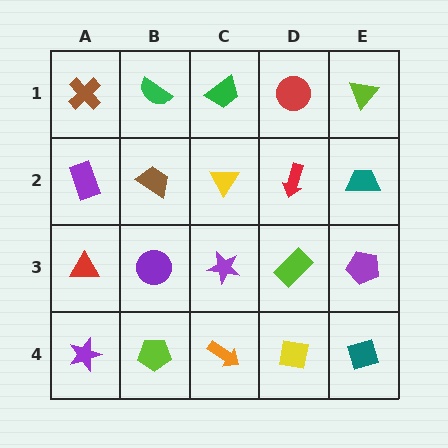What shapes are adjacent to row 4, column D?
A lime rectangle (row 3, column D), an orange arrow (row 4, column C), a teal diamond (row 4, column E).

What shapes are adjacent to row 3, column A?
A purple rectangle (row 2, column A), a purple star (row 4, column A), a purple circle (row 3, column B).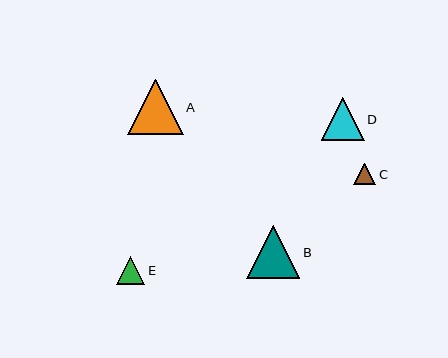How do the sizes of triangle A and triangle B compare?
Triangle A and triangle B are approximately the same size.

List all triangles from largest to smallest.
From largest to smallest: A, B, D, E, C.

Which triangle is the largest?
Triangle A is the largest with a size of approximately 56 pixels.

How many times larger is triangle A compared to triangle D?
Triangle A is approximately 1.3 times the size of triangle D.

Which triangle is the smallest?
Triangle C is the smallest with a size of approximately 22 pixels.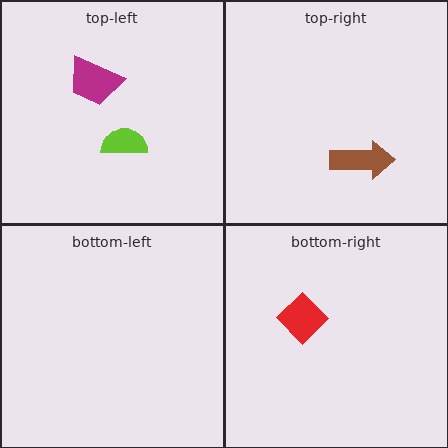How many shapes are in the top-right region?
1.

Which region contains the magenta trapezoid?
The top-left region.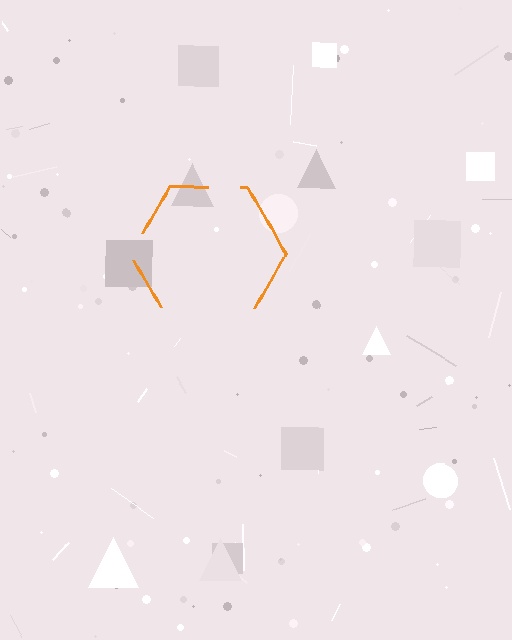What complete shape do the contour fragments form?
The contour fragments form a hexagon.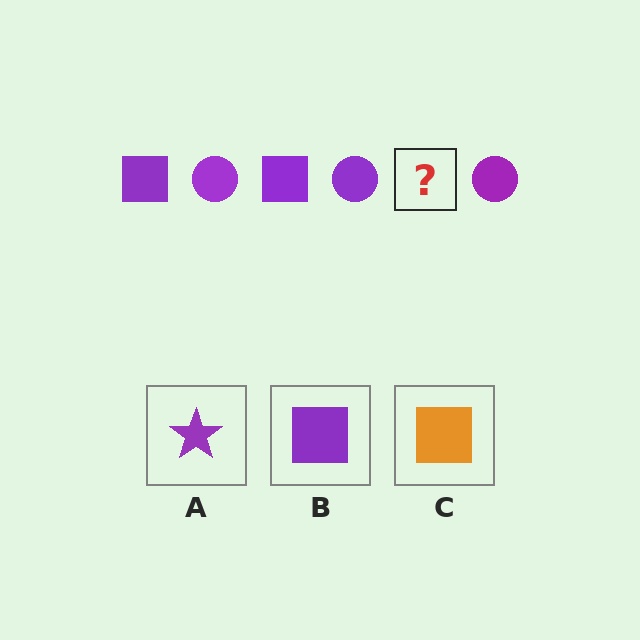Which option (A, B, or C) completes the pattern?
B.